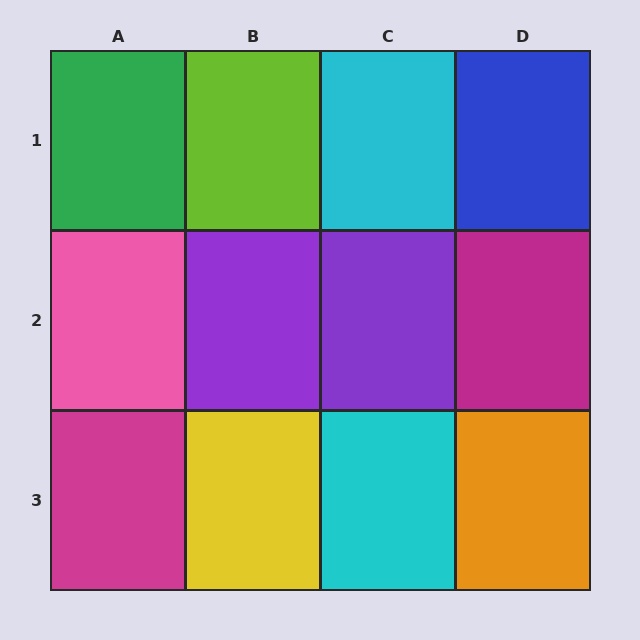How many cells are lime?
1 cell is lime.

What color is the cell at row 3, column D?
Orange.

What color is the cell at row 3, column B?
Yellow.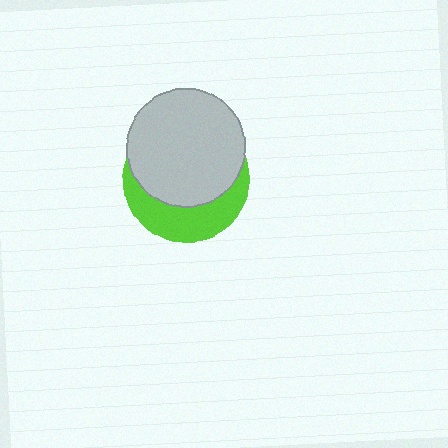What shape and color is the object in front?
The object in front is a light gray circle.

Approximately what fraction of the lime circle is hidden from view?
Roughly 64% of the lime circle is hidden behind the light gray circle.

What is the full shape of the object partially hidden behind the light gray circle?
The partially hidden object is a lime circle.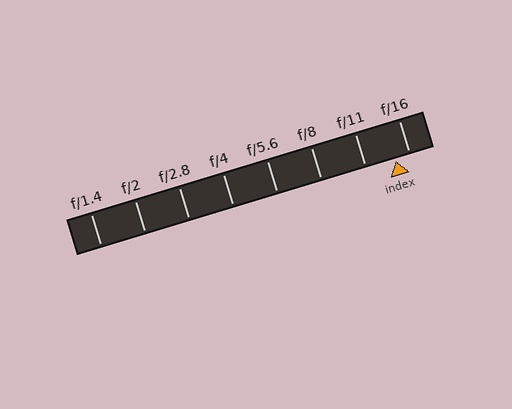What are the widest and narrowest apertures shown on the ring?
The widest aperture shown is f/1.4 and the narrowest is f/16.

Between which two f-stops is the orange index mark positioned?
The index mark is between f/11 and f/16.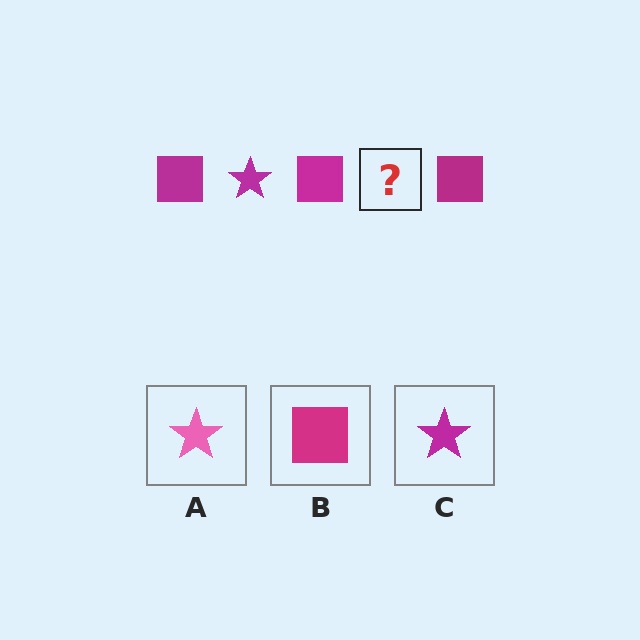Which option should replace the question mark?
Option C.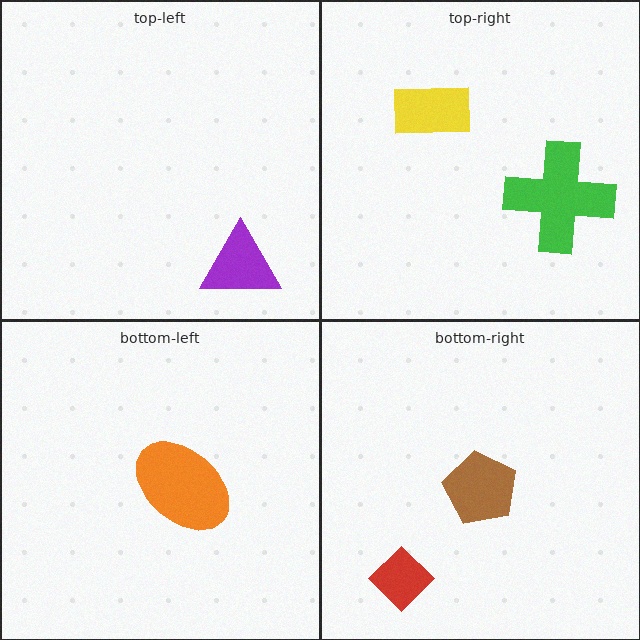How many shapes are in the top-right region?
2.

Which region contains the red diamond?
The bottom-right region.